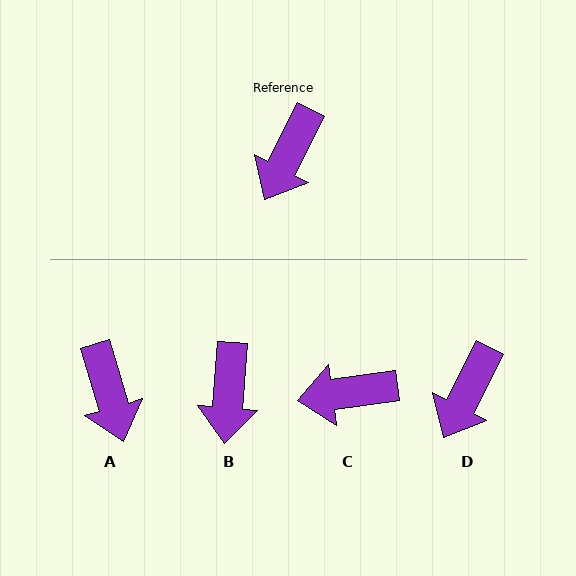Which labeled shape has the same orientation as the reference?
D.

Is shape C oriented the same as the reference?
No, it is off by about 55 degrees.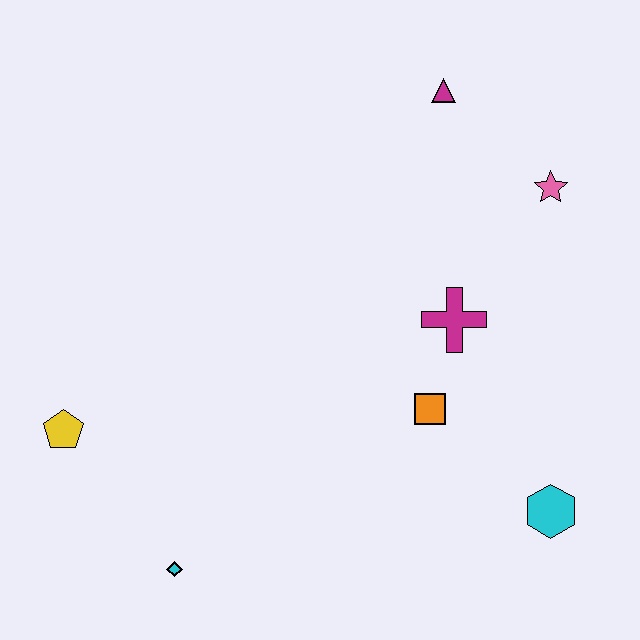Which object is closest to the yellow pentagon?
The cyan diamond is closest to the yellow pentagon.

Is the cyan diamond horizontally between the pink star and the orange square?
No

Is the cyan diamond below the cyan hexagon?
Yes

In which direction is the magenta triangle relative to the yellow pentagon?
The magenta triangle is to the right of the yellow pentagon.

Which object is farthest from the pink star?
The yellow pentagon is farthest from the pink star.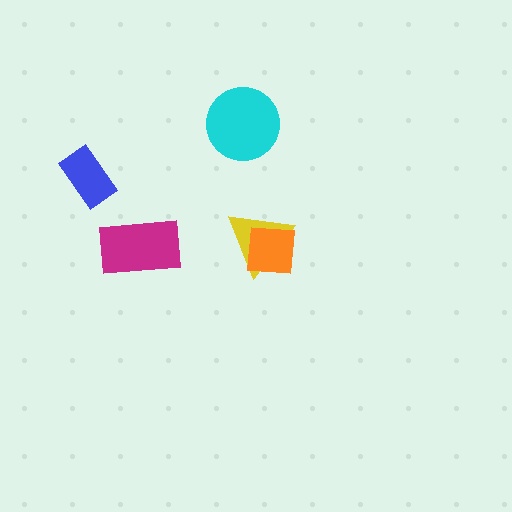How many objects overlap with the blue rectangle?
0 objects overlap with the blue rectangle.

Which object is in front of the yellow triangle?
The orange square is in front of the yellow triangle.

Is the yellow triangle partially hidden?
Yes, it is partially covered by another shape.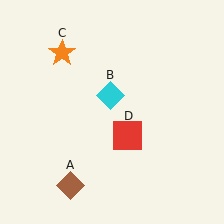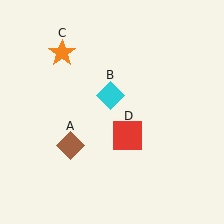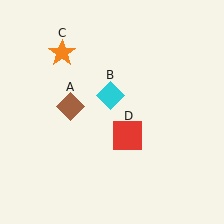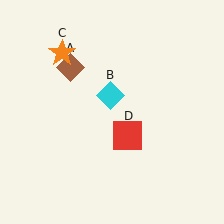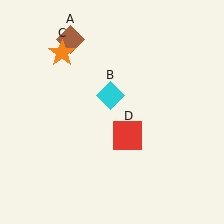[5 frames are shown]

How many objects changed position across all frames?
1 object changed position: brown diamond (object A).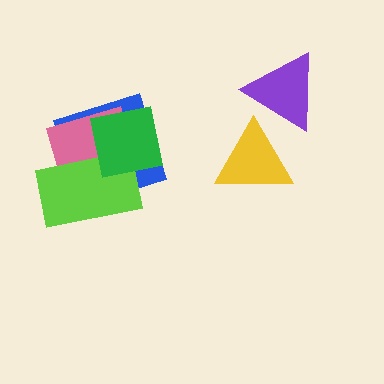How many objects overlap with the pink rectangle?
3 objects overlap with the pink rectangle.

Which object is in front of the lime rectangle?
The green square is in front of the lime rectangle.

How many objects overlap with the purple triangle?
1 object overlaps with the purple triangle.